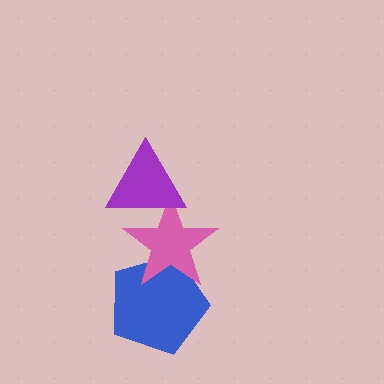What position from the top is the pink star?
The pink star is 2nd from the top.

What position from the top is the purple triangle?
The purple triangle is 1st from the top.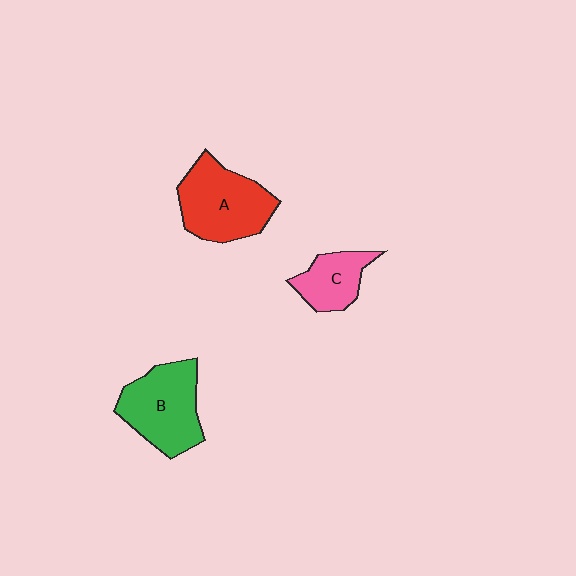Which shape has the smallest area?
Shape C (pink).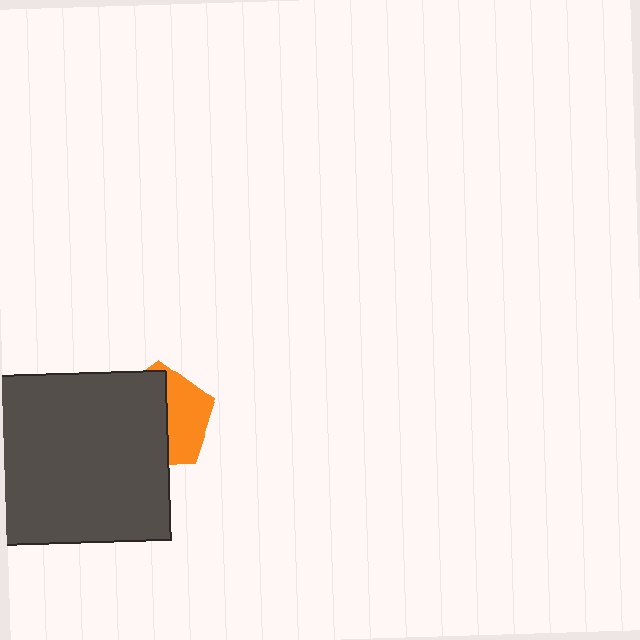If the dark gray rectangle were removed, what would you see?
You would see the complete orange pentagon.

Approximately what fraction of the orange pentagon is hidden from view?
Roughly 58% of the orange pentagon is hidden behind the dark gray rectangle.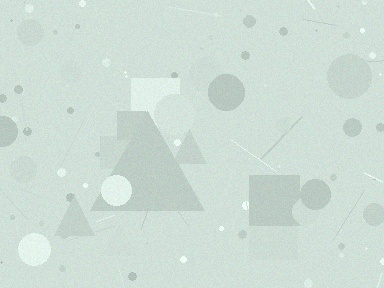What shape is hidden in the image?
A triangle is hidden in the image.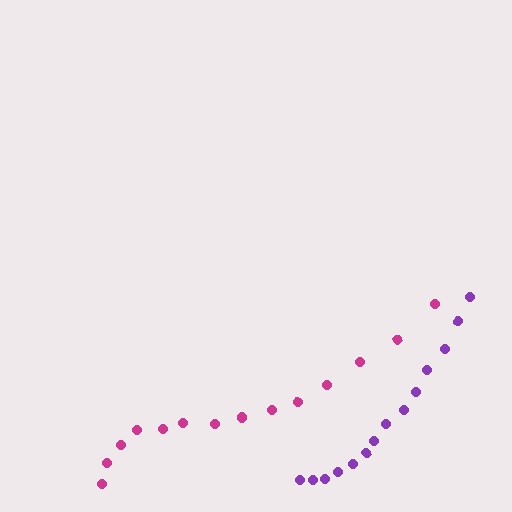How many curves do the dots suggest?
There are 2 distinct paths.